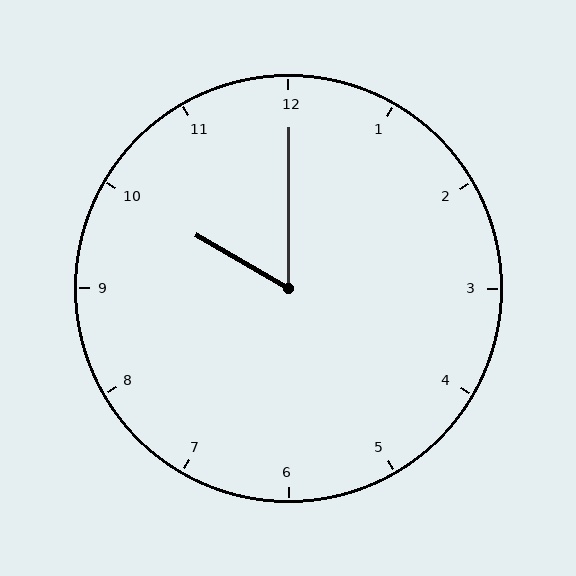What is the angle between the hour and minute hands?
Approximately 60 degrees.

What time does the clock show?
10:00.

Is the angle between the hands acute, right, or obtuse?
It is acute.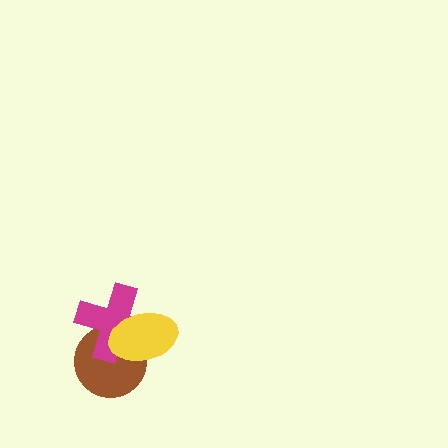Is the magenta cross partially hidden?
Yes, it is partially covered by another shape.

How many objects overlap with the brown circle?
2 objects overlap with the brown circle.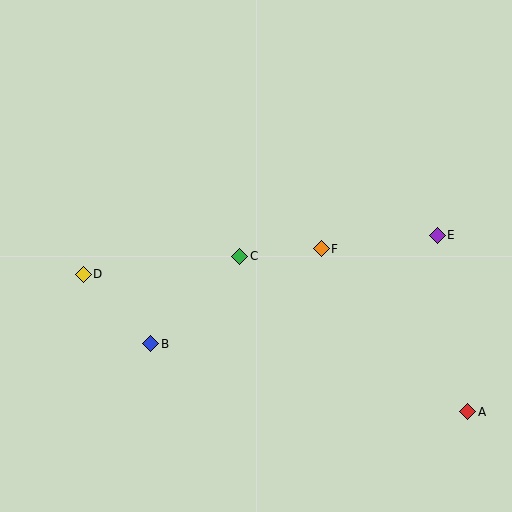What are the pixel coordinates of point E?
Point E is at (437, 235).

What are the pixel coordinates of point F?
Point F is at (321, 249).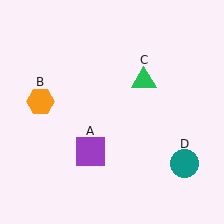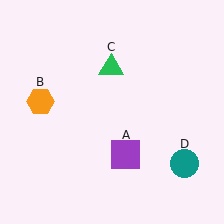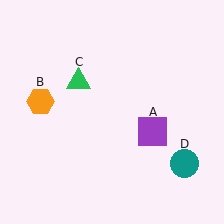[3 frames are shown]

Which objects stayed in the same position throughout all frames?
Orange hexagon (object B) and teal circle (object D) remained stationary.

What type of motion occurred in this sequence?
The purple square (object A), green triangle (object C) rotated counterclockwise around the center of the scene.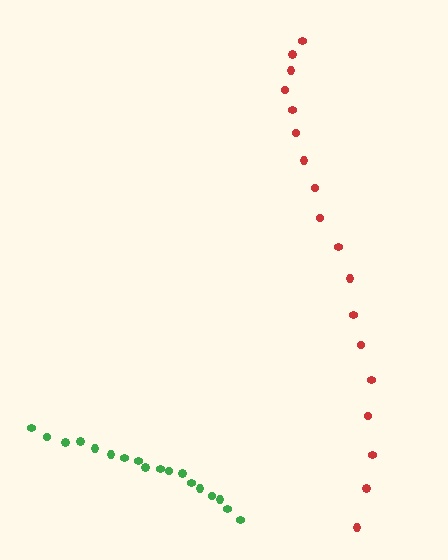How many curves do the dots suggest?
There are 2 distinct paths.